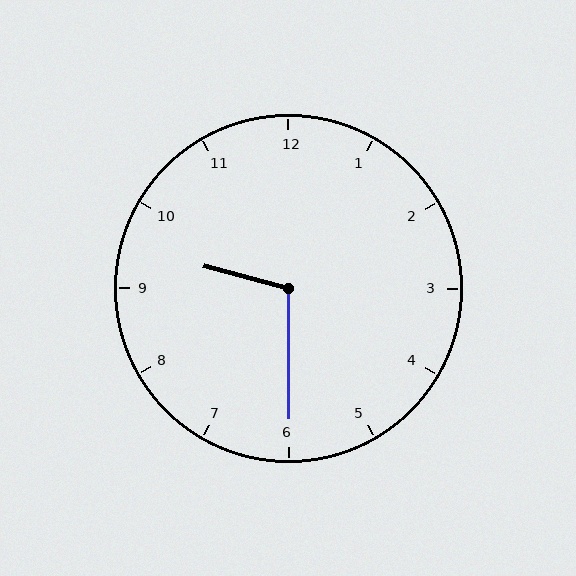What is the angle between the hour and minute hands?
Approximately 105 degrees.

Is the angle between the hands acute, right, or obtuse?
It is obtuse.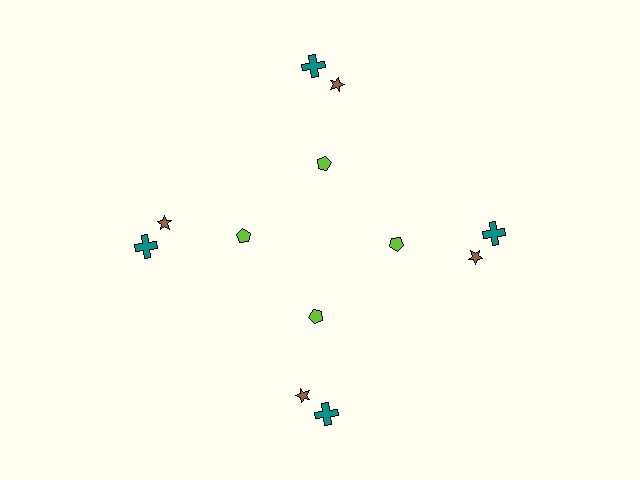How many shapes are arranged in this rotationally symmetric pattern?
There are 12 shapes, arranged in 4 groups of 3.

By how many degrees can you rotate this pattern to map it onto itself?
The pattern maps onto itself every 90 degrees of rotation.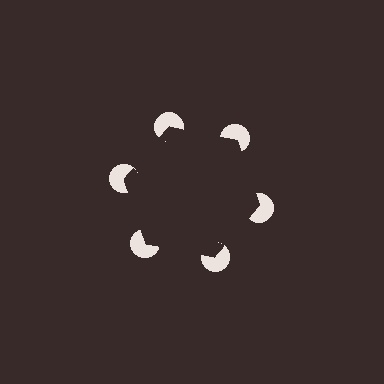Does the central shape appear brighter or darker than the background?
It typically appears slightly darker than the background, even though no actual brightness change is drawn.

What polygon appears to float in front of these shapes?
An illusory hexagon — its edges are inferred from the aligned wedge cuts in the pac-man discs, not physically drawn.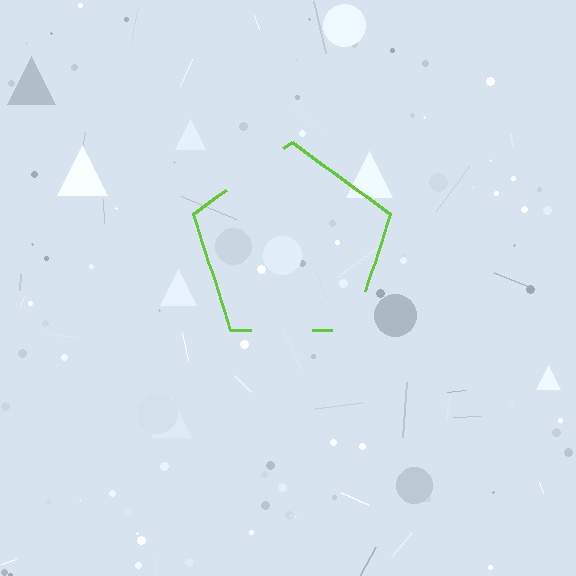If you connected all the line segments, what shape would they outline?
They would outline a pentagon.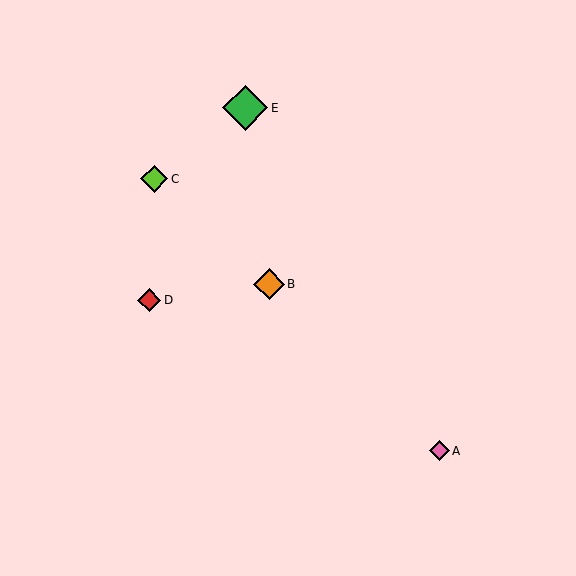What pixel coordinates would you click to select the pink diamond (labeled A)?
Click at (439, 451) to select the pink diamond A.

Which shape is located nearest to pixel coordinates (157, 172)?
The lime diamond (labeled C) at (154, 179) is nearest to that location.